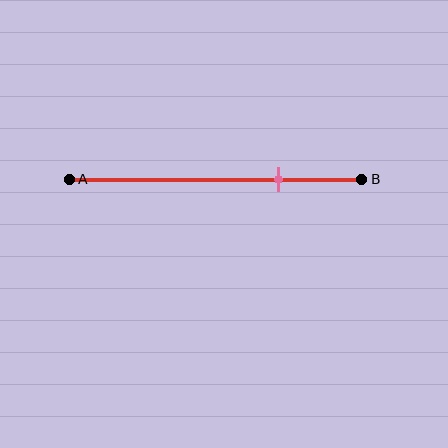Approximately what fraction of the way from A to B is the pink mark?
The pink mark is approximately 70% of the way from A to B.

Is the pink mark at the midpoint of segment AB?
No, the mark is at about 70% from A, not at the 50% midpoint.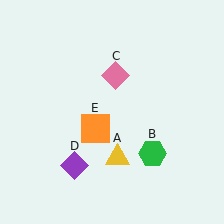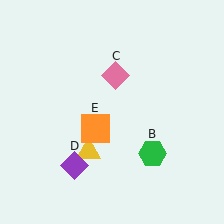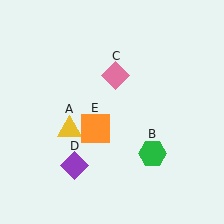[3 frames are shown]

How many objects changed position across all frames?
1 object changed position: yellow triangle (object A).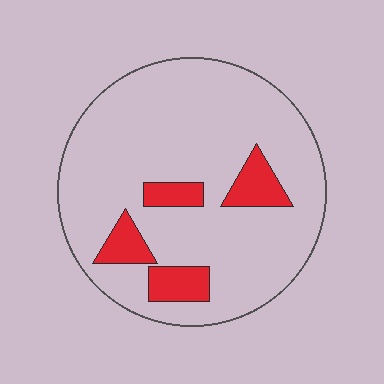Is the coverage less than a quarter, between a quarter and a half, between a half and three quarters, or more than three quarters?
Less than a quarter.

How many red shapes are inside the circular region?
4.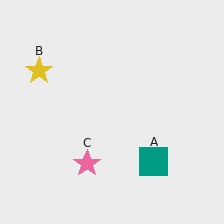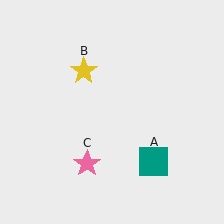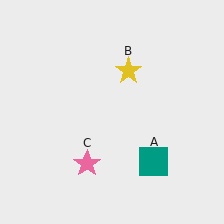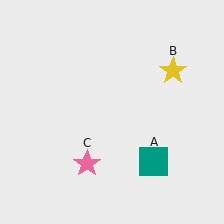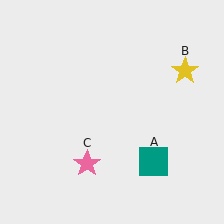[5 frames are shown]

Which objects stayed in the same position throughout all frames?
Teal square (object A) and pink star (object C) remained stationary.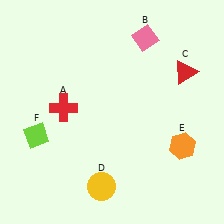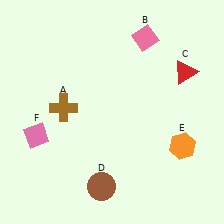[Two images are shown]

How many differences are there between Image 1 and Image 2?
There are 3 differences between the two images.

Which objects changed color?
A changed from red to brown. D changed from yellow to brown. F changed from lime to pink.